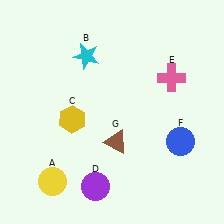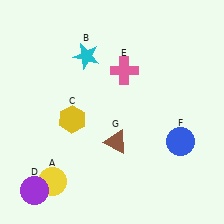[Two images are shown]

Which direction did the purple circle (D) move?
The purple circle (D) moved left.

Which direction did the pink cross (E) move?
The pink cross (E) moved left.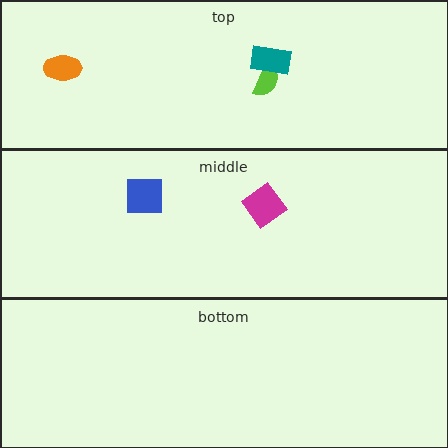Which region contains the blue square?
The middle region.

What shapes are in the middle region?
The blue square, the magenta diamond.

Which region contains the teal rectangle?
The top region.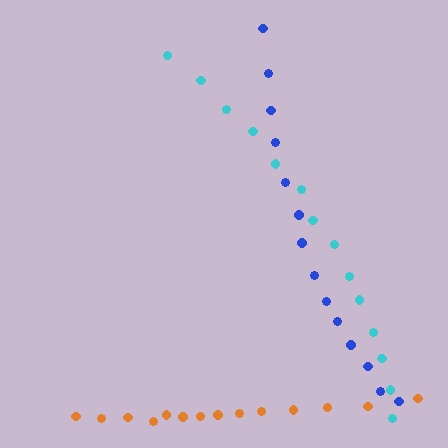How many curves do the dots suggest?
There are 3 distinct paths.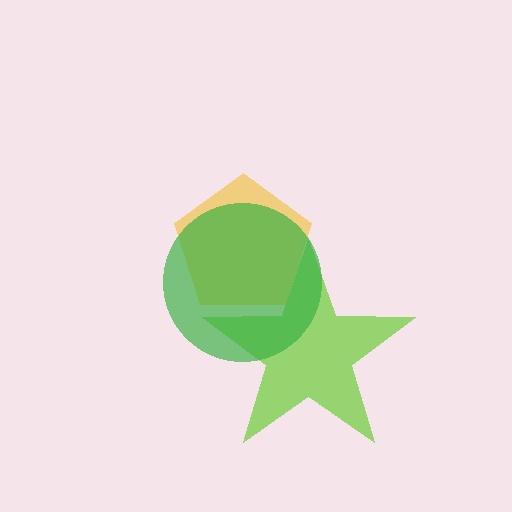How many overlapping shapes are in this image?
There are 3 overlapping shapes in the image.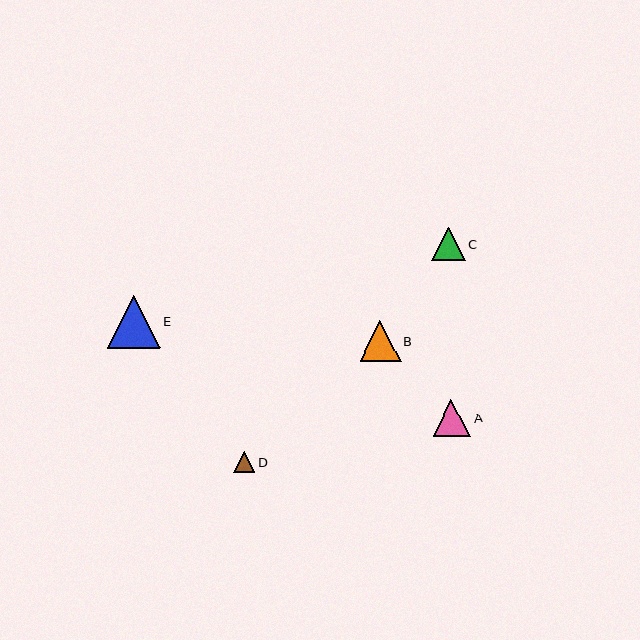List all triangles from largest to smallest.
From largest to smallest: E, B, A, C, D.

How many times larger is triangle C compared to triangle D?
Triangle C is approximately 1.6 times the size of triangle D.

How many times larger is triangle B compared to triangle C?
Triangle B is approximately 1.2 times the size of triangle C.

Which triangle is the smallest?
Triangle D is the smallest with a size of approximately 21 pixels.